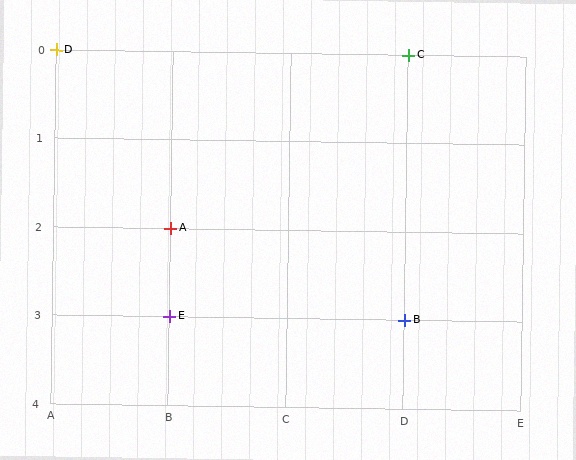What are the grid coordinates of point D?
Point D is at grid coordinates (A, 0).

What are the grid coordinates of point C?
Point C is at grid coordinates (D, 0).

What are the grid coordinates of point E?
Point E is at grid coordinates (B, 3).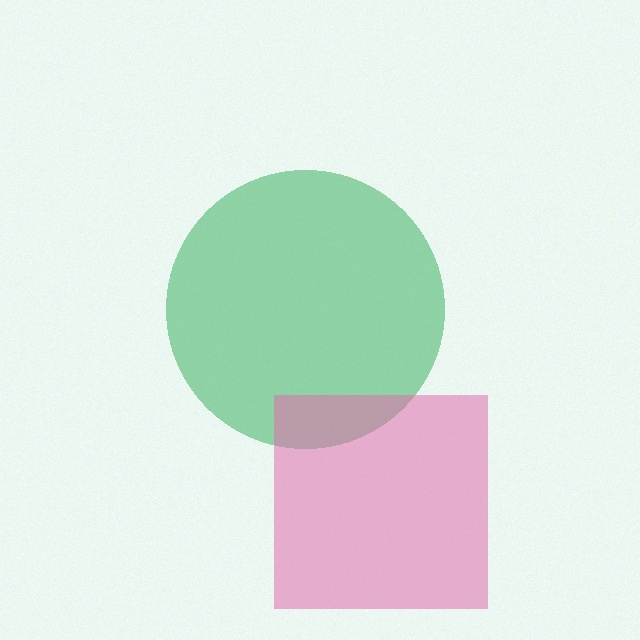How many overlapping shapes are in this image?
There are 2 overlapping shapes in the image.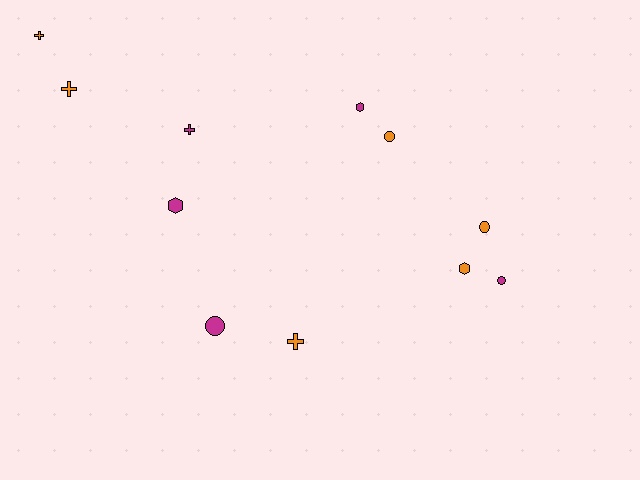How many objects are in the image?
There are 11 objects.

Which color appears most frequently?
Orange, with 6 objects.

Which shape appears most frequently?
Cross, with 4 objects.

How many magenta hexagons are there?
There are 2 magenta hexagons.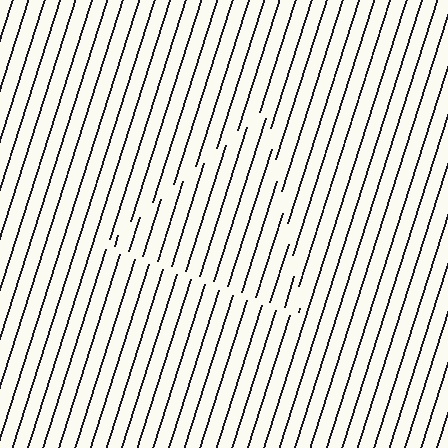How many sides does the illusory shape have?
3 sides — the line-ends trace a triangle.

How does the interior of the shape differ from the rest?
The interior of the shape contains the same grating, shifted by half a period — the contour is defined by the phase discontinuity where line-ends from the inner and outer gratings abut.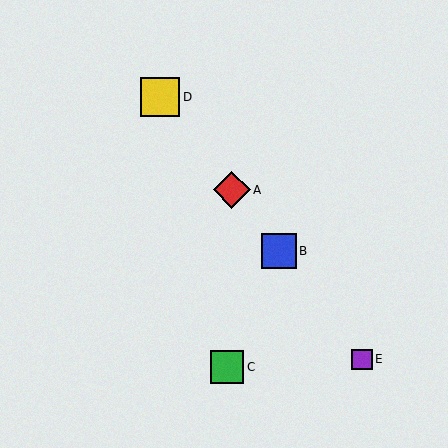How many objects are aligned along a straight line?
4 objects (A, B, D, E) are aligned along a straight line.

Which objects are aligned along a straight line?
Objects A, B, D, E are aligned along a straight line.